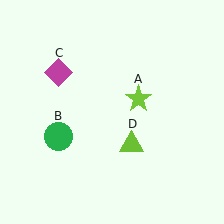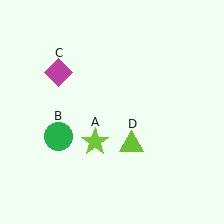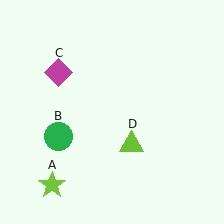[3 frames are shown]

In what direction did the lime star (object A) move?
The lime star (object A) moved down and to the left.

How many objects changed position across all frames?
1 object changed position: lime star (object A).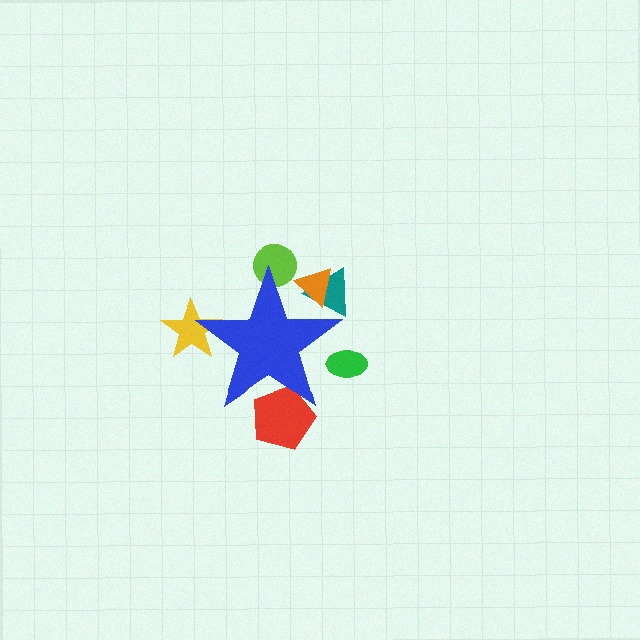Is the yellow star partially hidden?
Yes, the yellow star is partially hidden behind the blue star.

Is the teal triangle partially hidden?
Yes, the teal triangle is partially hidden behind the blue star.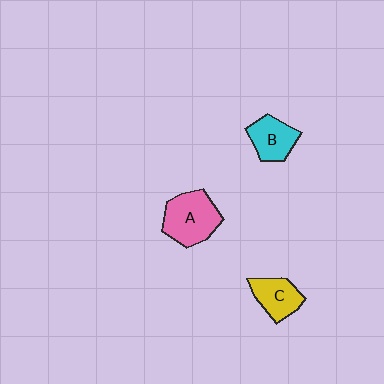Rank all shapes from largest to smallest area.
From largest to smallest: A (pink), B (cyan), C (yellow).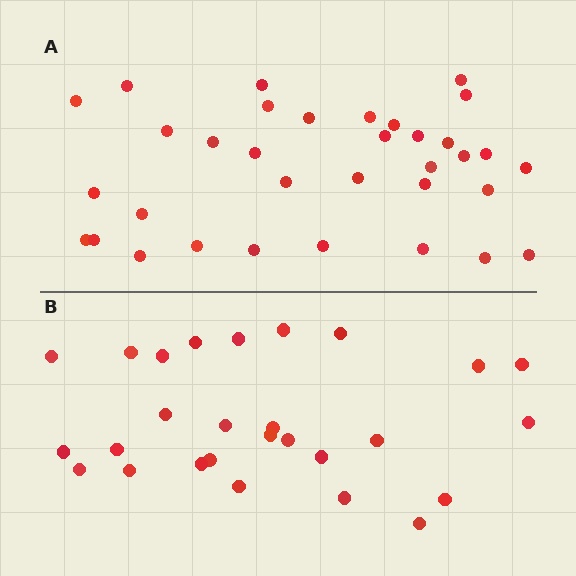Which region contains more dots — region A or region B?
Region A (the top region) has more dots.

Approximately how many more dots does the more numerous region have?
Region A has roughly 8 or so more dots than region B.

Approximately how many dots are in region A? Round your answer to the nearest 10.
About 30 dots. (The exact count is 34, which rounds to 30.)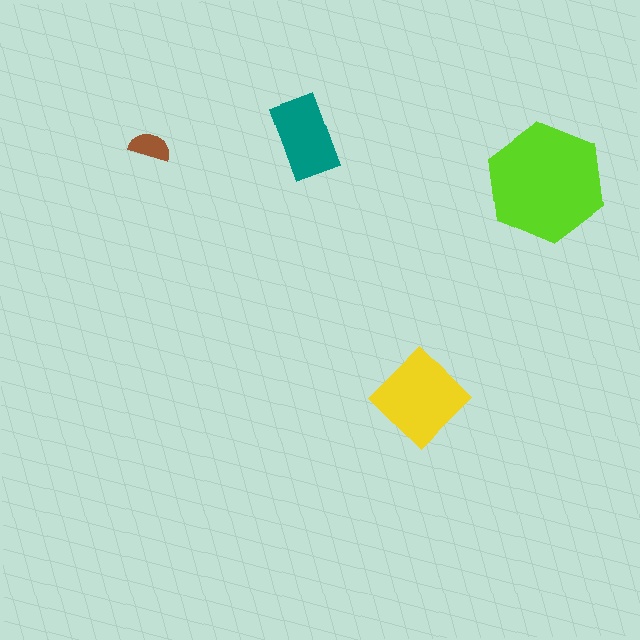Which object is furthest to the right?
The lime hexagon is rightmost.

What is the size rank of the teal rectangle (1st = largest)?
3rd.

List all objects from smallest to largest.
The brown semicircle, the teal rectangle, the yellow diamond, the lime hexagon.